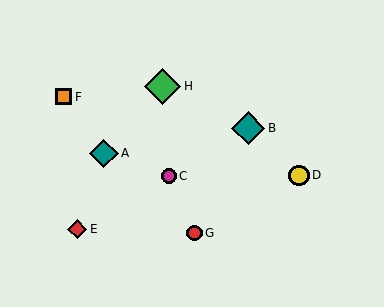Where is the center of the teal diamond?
The center of the teal diamond is at (248, 128).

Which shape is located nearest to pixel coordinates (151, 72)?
The green diamond (labeled H) at (163, 86) is nearest to that location.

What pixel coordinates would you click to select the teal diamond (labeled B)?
Click at (248, 128) to select the teal diamond B.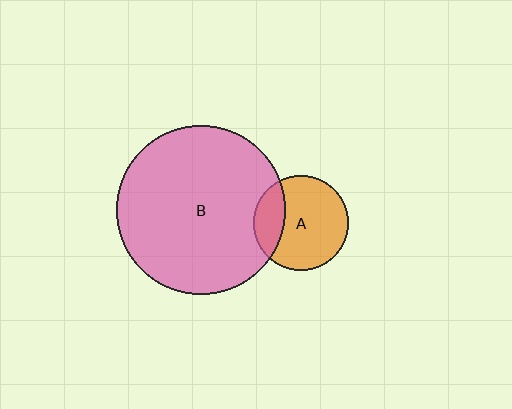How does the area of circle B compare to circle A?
Approximately 3.1 times.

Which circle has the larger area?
Circle B (pink).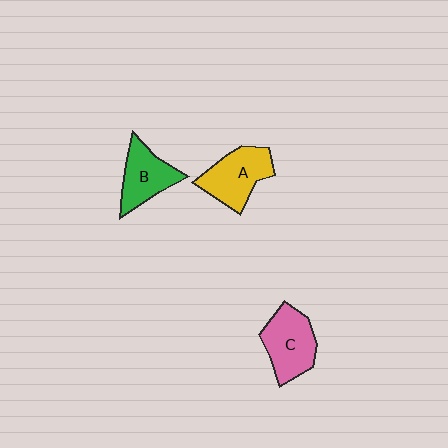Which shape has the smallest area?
Shape B (green).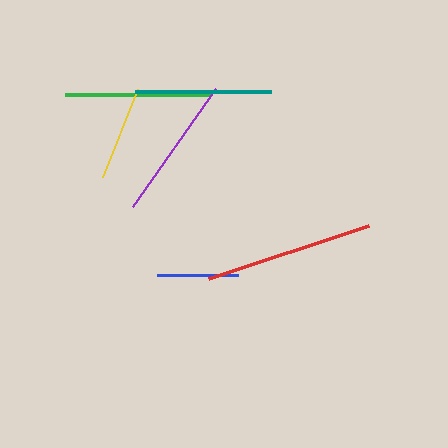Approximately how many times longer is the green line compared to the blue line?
The green line is approximately 1.8 times the length of the blue line.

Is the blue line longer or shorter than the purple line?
The purple line is longer than the blue line.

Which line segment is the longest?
The red line is the longest at approximately 169 pixels.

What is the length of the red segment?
The red segment is approximately 169 pixels long.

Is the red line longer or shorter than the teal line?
The red line is longer than the teal line.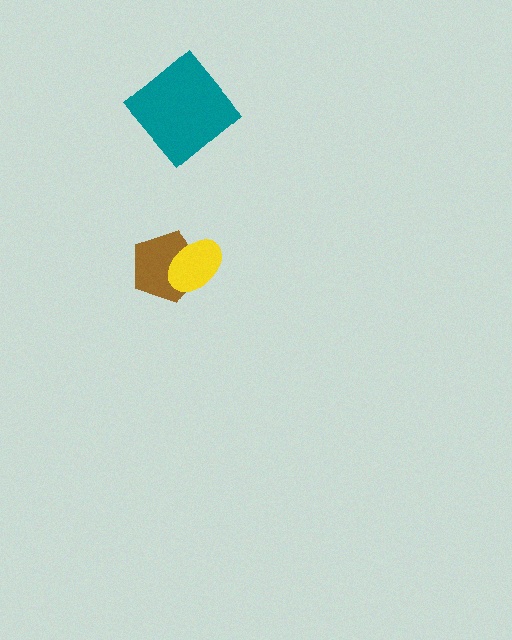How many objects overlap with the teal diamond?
0 objects overlap with the teal diamond.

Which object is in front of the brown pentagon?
The yellow ellipse is in front of the brown pentagon.